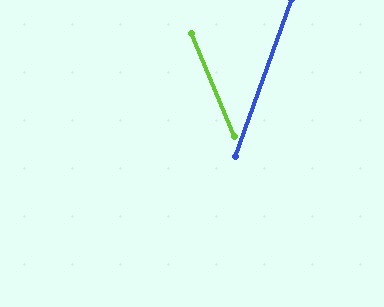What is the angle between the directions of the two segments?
Approximately 43 degrees.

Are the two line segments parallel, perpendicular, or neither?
Neither parallel nor perpendicular — they differ by about 43°.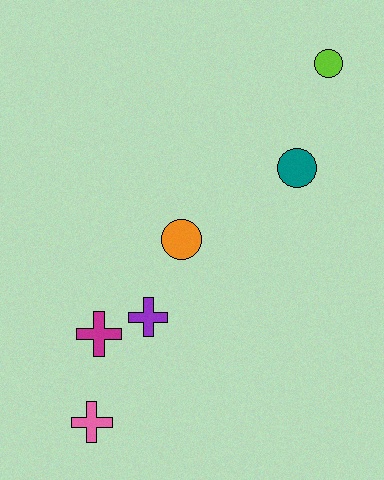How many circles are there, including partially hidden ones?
There are 3 circles.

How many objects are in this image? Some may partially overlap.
There are 6 objects.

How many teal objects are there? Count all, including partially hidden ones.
There is 1 teal object.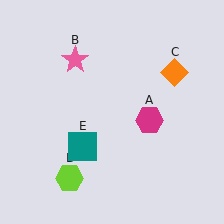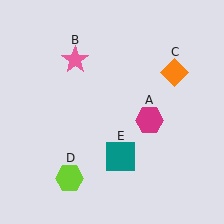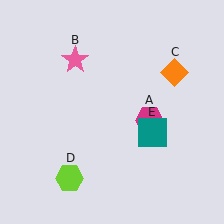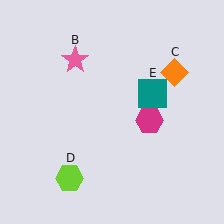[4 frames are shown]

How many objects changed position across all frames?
1 object changed position: teal square (object E).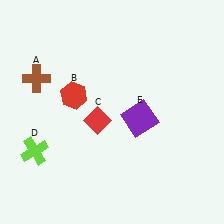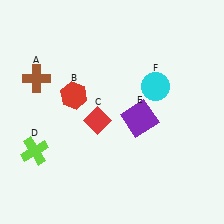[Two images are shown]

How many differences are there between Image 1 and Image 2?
There is 1 difference between the two images.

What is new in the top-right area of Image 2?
A cyan circle (F) was added in the top-right area of Image 2.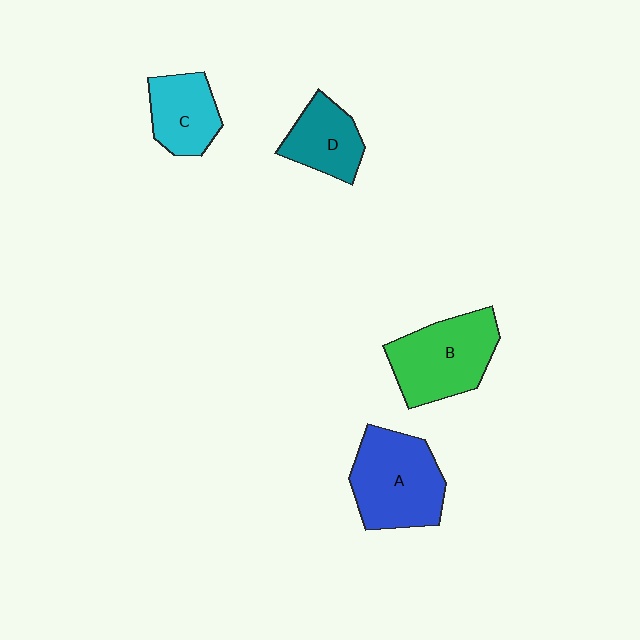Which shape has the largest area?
Shape A (blue).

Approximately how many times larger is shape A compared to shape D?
Approximately 1.6 times.